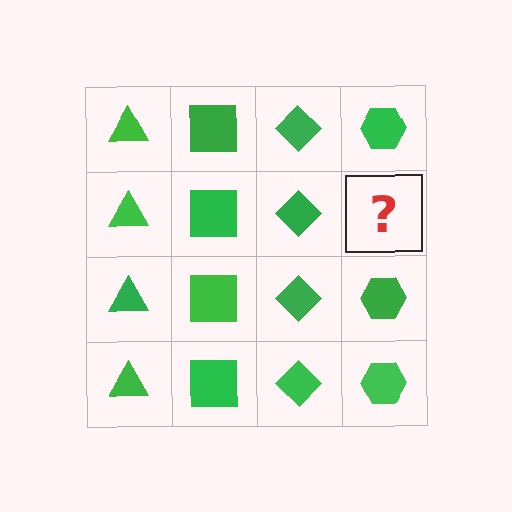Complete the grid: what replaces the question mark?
The question mark should be replaced with a green hexagon.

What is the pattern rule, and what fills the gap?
The rule is that each column has a consistent shape. The gap should be filled with a green hexagon.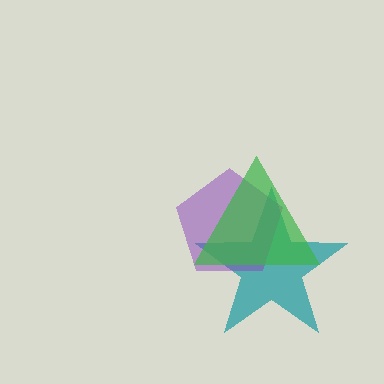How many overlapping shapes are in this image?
There are 3 overlapping shapes in the image.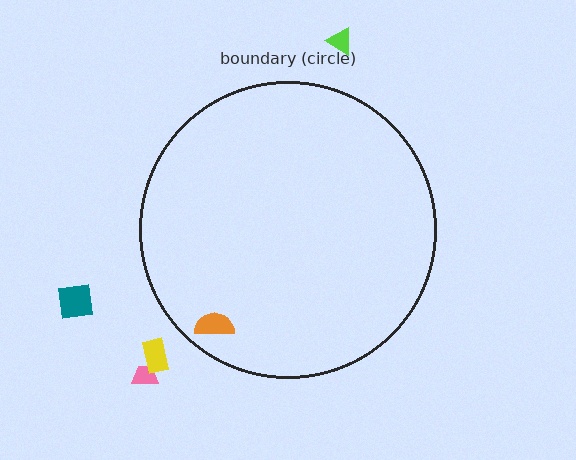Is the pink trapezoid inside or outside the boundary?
Outside.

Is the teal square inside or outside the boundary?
Outside.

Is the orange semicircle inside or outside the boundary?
Inside.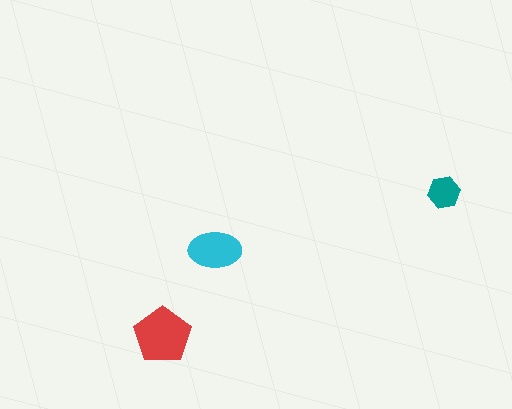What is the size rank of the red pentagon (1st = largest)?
1st.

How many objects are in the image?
There are 3 objects in the image.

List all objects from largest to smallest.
The red pentagon, the cyan ellipse, the teal hexagon.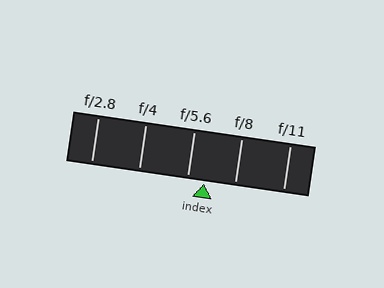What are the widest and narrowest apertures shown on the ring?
The widest aperture shown is f/2.8 and the narrowest is f/11.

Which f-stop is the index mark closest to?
The index mark is closest to f/5.6.